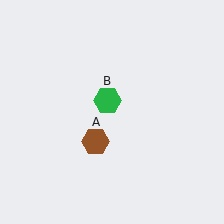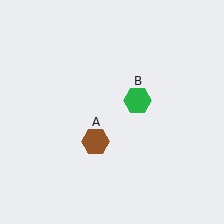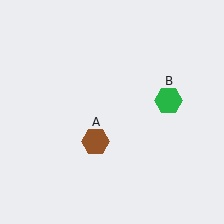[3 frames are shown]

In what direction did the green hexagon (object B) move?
The green hexagon (object B) moved right.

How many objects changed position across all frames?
1 object changed position: green hexagon (object B).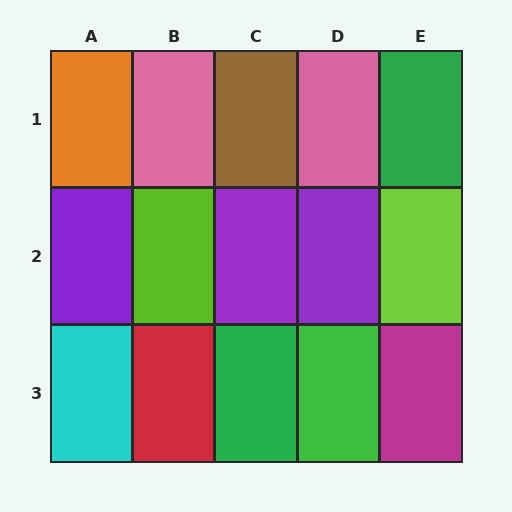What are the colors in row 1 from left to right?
Orange, pink, brown, pink, green.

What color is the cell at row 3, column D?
Green.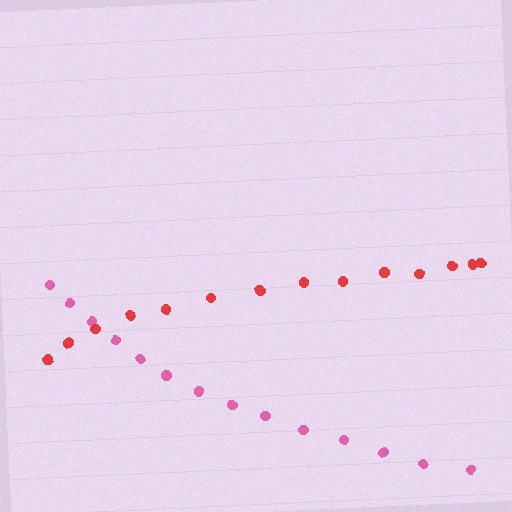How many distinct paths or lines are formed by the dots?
There are 2 distinct paths.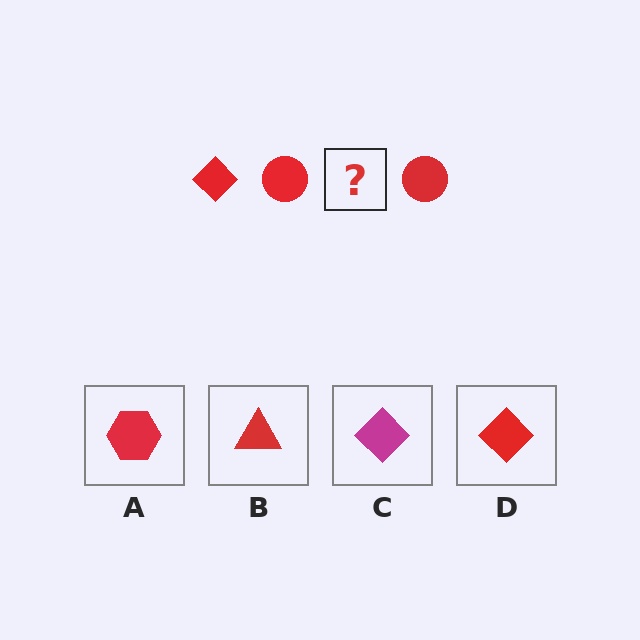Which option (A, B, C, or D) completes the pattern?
D.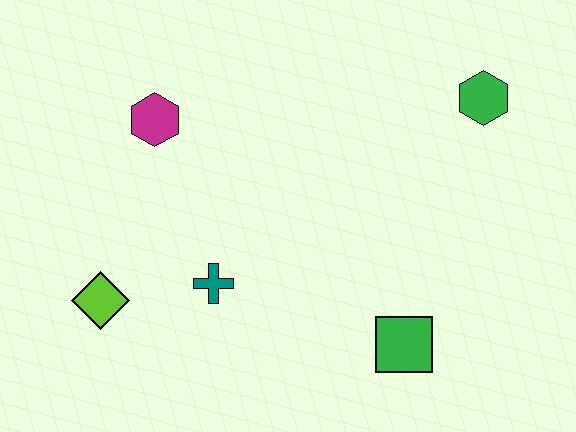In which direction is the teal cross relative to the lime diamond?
The teal cross is to the right of the lime diamond.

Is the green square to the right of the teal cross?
Yes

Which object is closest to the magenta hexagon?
The teal cross is closest to the magenta hexagon.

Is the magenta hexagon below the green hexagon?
Yes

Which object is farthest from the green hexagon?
The lime diamond is farthest from the green hexagon.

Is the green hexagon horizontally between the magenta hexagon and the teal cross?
No